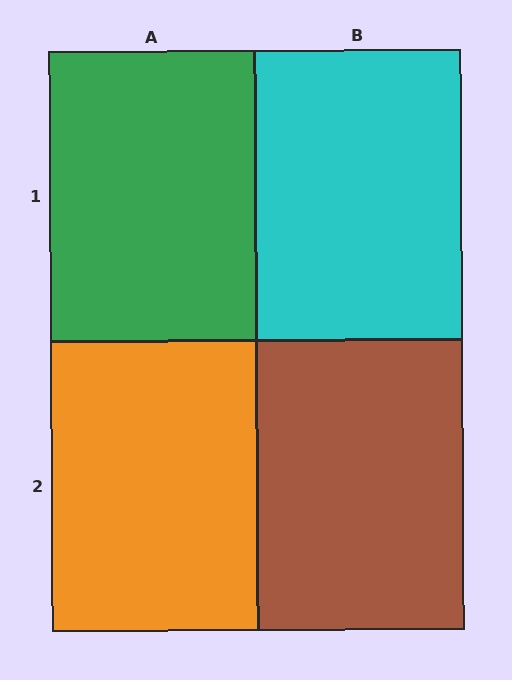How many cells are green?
1 cell is green.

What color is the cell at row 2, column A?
Orange.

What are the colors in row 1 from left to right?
Green, cyan.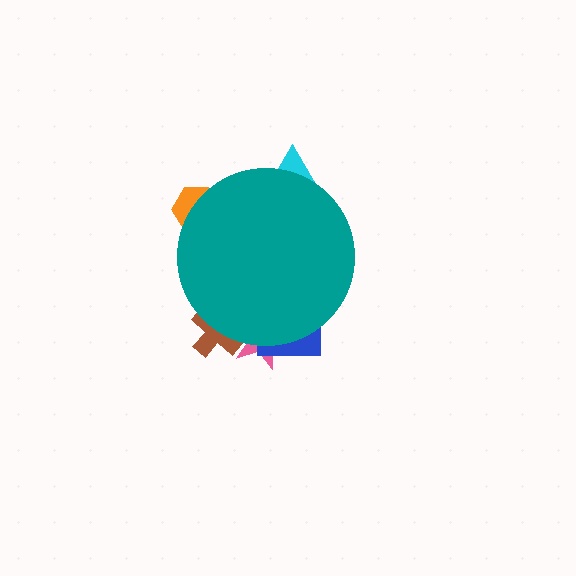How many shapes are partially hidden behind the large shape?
5 shapes are partially hidden.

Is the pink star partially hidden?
Yes, the pink star is partially hidden behind the teal circle.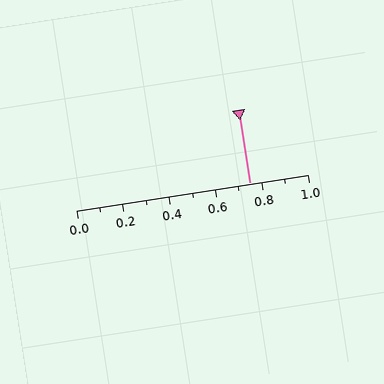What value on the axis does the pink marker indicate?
The marker indicates approximately 0.75.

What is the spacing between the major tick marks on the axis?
The major ticks are spaced 0.2 apart.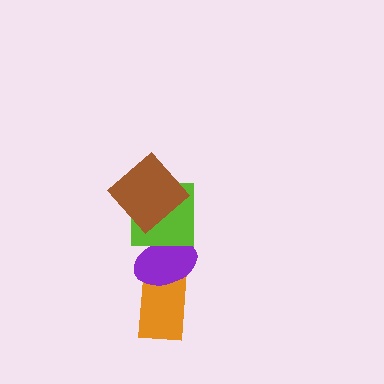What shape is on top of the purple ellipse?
The lime square is on top of the purple ellipse.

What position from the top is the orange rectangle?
The orange rectangle is 4th from the top.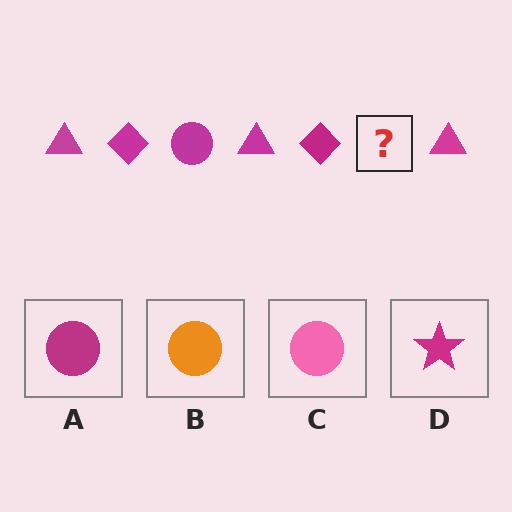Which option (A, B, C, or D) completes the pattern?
A.